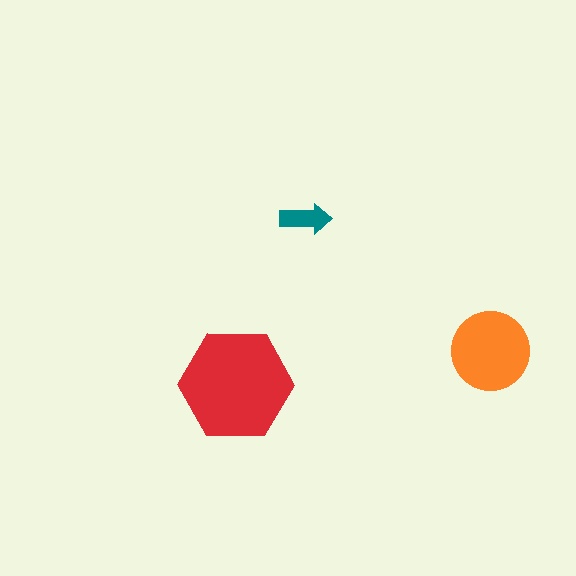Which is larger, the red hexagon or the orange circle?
The red hexagon.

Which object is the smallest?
The teal arrow.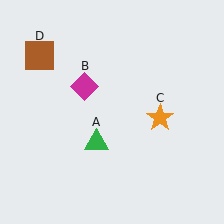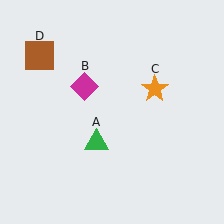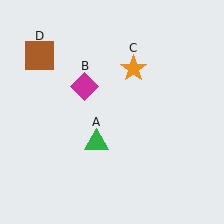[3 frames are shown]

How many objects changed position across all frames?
1 object changed position: orange star (object C).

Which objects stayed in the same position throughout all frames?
Green triangle (object A) and magenta diamond (object B) and brown square (object D) remained stationary.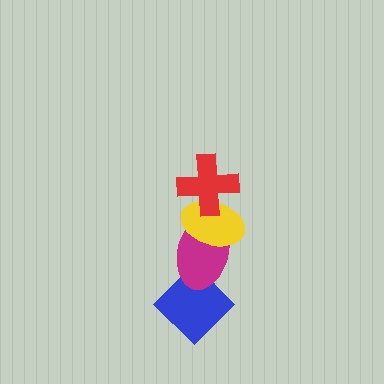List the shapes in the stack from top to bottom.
From top to bottom: the red cross, the yellow ellipse, the magenta ellipse, the blue diamond.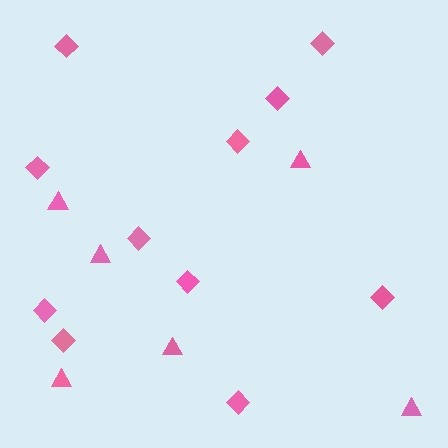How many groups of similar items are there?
There are 2 groups: one group of triangles (6) and one group of diamonds (11).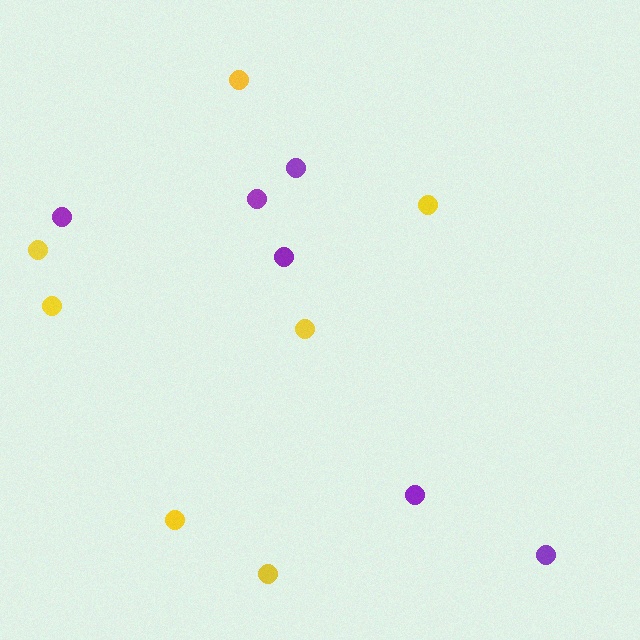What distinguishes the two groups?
There are 2 groups: one group of purple circles (6) and one group of yellow circles (7).